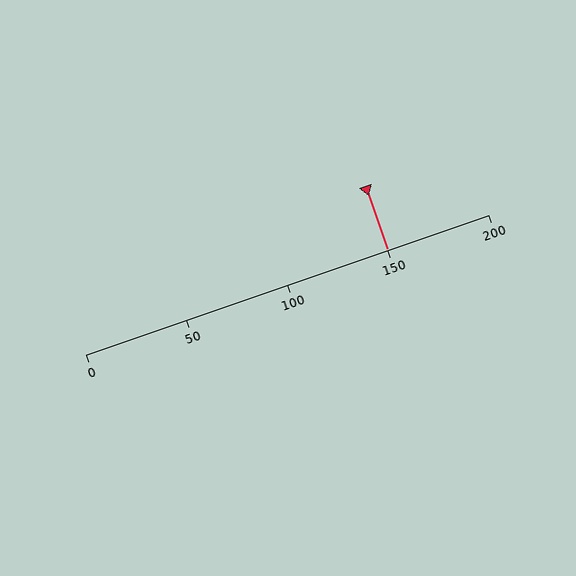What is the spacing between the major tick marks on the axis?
The major ticks are spaced 50 apart.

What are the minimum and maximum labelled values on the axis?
The axis runs from 0 to 200.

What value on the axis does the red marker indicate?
The marker indicates approximately 150.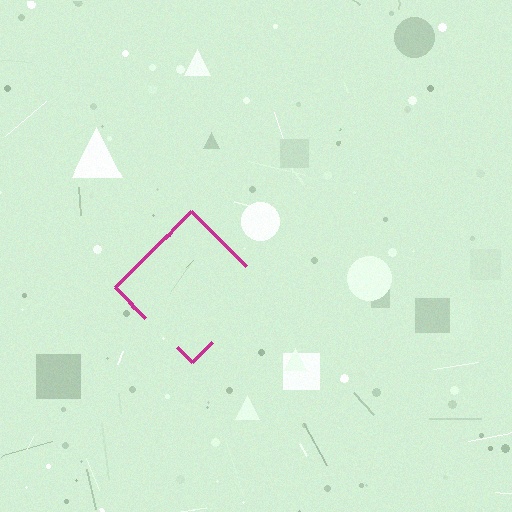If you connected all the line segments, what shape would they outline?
They would outline a diamond.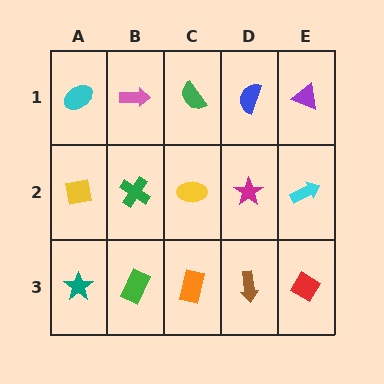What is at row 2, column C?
A yellow ellipse.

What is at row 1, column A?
A cyan ellipse.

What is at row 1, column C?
A green semicircle.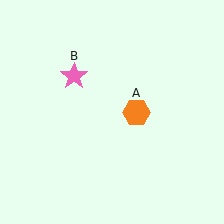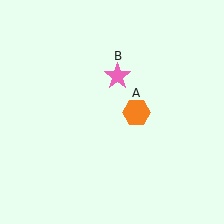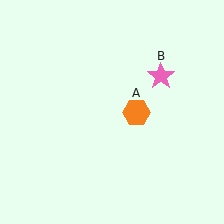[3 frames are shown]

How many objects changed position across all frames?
1 object changed position: pink star (object B).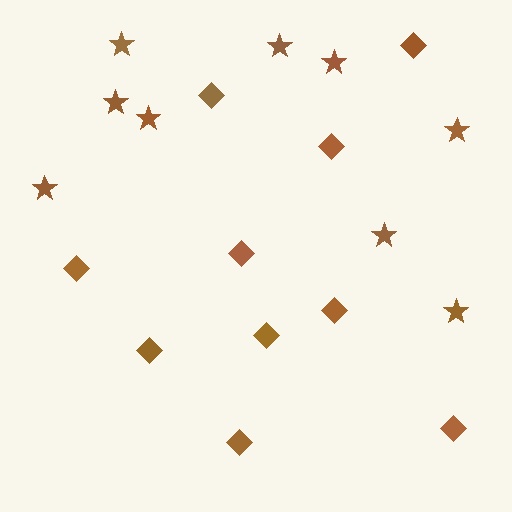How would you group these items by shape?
There are 2 groups: one group of diamonds (10) and one group of stars (9).